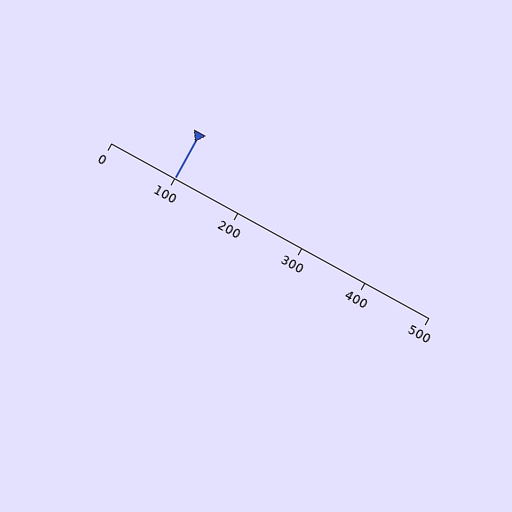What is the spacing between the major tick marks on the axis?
The major ticks are spaced 100 apart.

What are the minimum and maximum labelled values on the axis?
The axis runs from 0 to 500.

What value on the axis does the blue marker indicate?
The marker indicates approximately 100.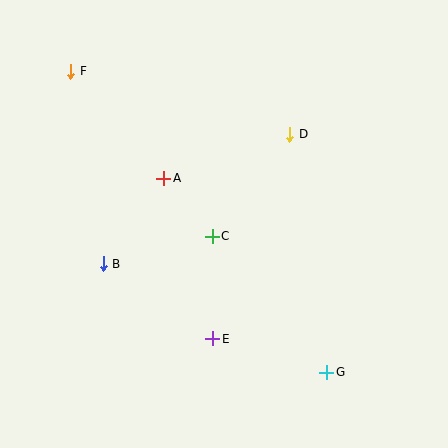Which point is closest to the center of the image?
Point C at (212, 236) is closest to the center.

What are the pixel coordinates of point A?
Point A is at (164, 178).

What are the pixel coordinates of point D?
Point D is at (290, 134).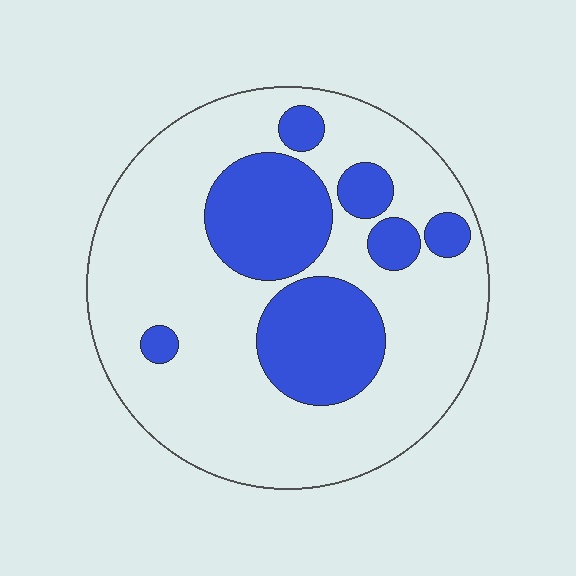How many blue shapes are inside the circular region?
7.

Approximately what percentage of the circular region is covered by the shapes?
Approximately 30%.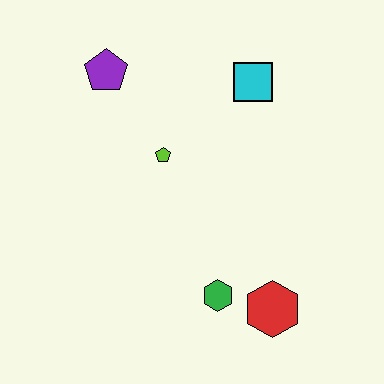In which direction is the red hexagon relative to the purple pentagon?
The red hexagon is below the purple pentagon.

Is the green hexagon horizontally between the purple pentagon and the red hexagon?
Yes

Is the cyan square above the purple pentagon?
No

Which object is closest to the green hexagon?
The red hexagon is closest to the green hexagon.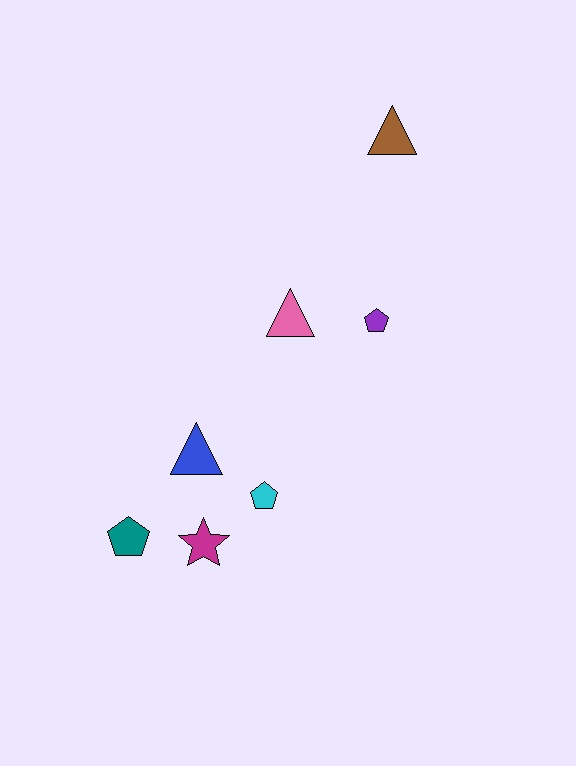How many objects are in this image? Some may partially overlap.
There are 7 objects.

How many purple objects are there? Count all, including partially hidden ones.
There is 1 purple object.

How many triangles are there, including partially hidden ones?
There are 3 triangles.